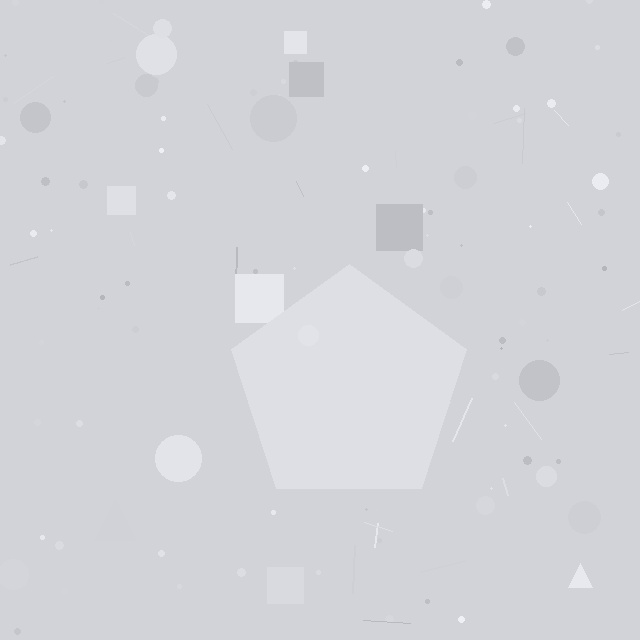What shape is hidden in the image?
A pentagon is hidden in the image.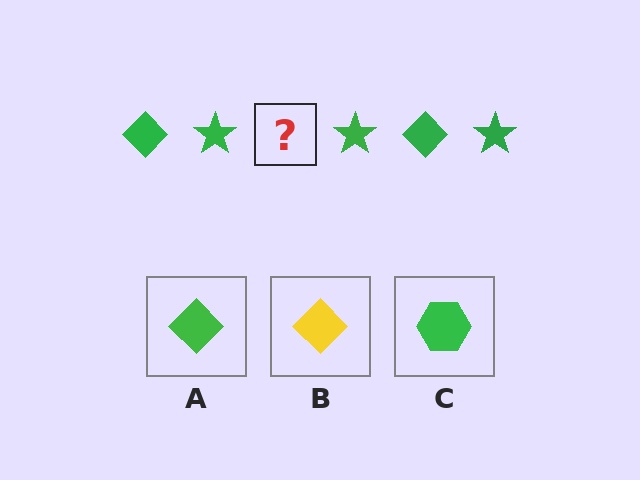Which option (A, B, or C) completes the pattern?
A.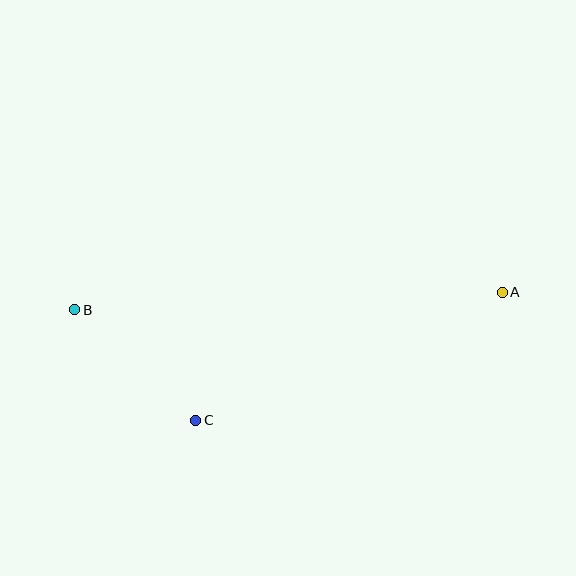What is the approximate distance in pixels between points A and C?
The distance between A and C is approximately 332 pixels.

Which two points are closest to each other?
Points B and C are closest to each other.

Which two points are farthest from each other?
Points A and B are farthest from each other.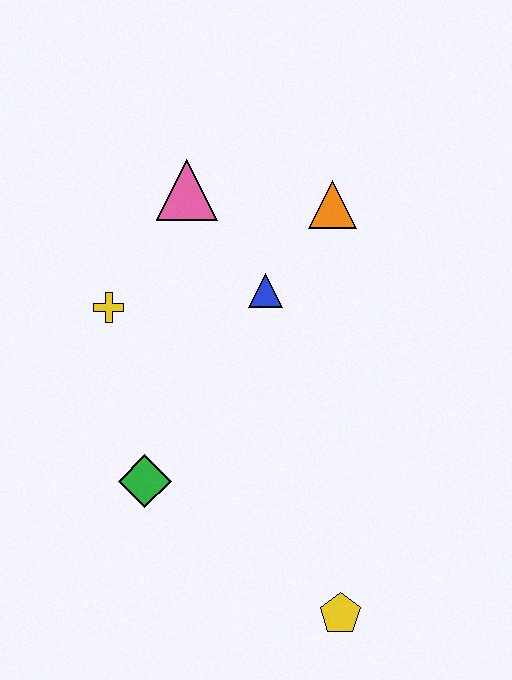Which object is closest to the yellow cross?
The pink triangle is closest to the yellow cross.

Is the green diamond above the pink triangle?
No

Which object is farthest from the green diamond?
The orange triangle is farthest from the green diamond.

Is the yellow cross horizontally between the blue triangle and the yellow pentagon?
No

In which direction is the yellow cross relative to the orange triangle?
The yellow cross is to the left of the orange triangle.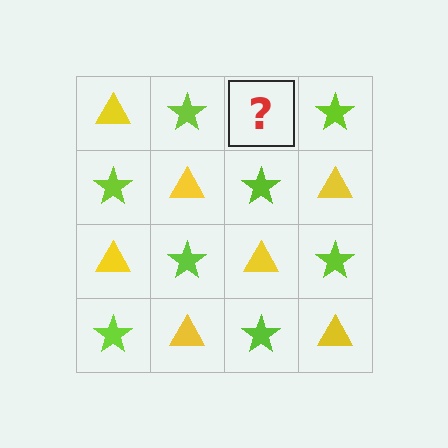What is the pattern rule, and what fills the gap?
The rule is that it alternates yellow triangle and lime star in a checkerboard pattern. The gap should be filled with a yellow triangle.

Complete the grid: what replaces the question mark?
The question mark should be replaced with a yellow triangle.